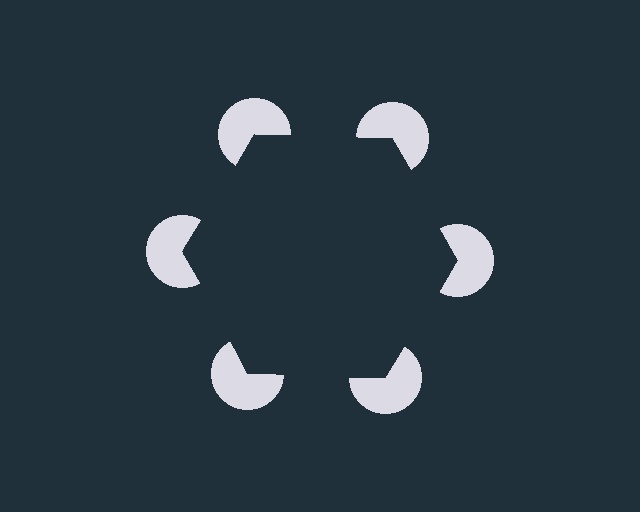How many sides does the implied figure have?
6 sides.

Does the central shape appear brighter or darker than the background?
It typically appears slightly darker than the background, even though no actual brightness change is drawn.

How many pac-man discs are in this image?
There are 6 — one at each vertex of the illusory hexagon.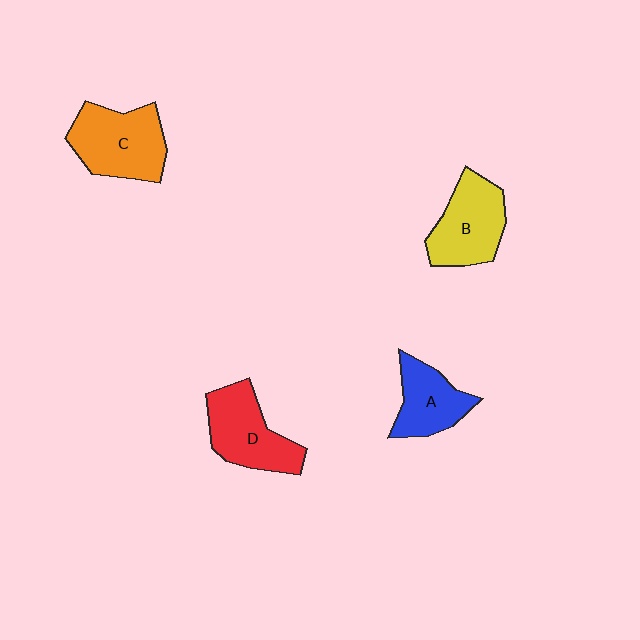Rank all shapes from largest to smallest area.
From largest to smallest: C (orange), D (red), B (yellow), A (blue).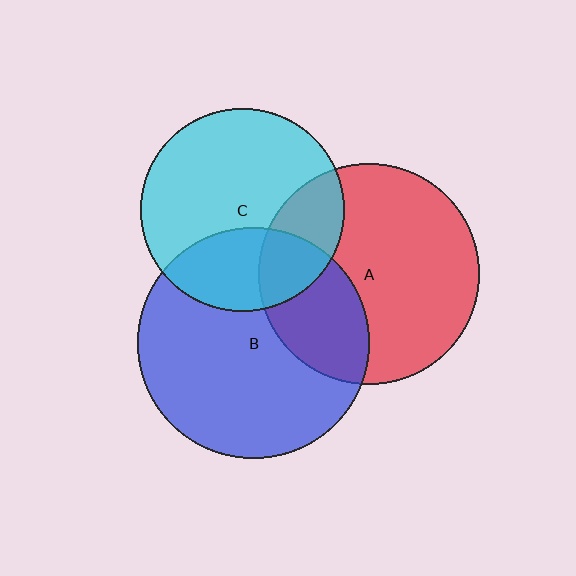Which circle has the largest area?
Circle B (blue).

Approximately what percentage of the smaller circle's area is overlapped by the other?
Approximately 25%.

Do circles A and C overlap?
Yes.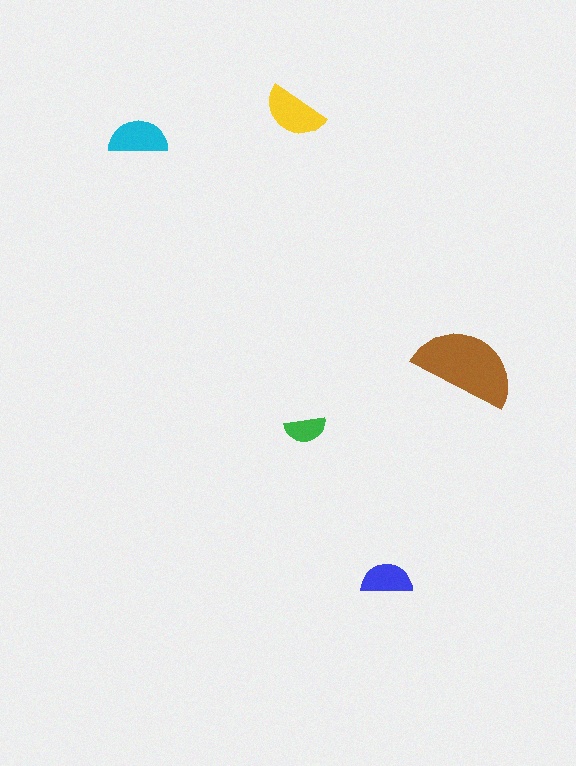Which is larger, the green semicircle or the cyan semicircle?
The cyan one.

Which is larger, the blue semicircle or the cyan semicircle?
The cyan one.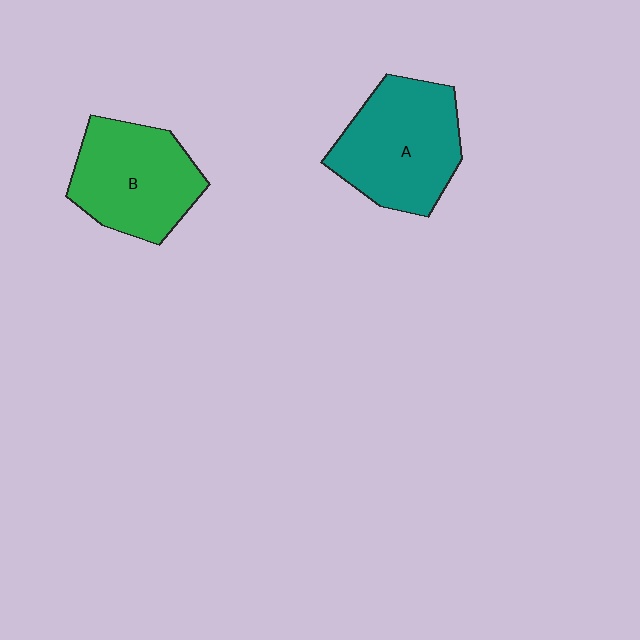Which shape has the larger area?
Shape A (teal).